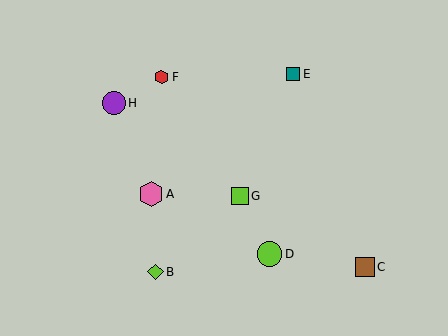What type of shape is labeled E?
Shape E is a teal square.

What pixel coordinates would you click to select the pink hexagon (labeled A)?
Click at (151, 194) to select the pink hexagon A.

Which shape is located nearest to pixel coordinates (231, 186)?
The lime square (labeled G) at (240, 196) is nearest to that location.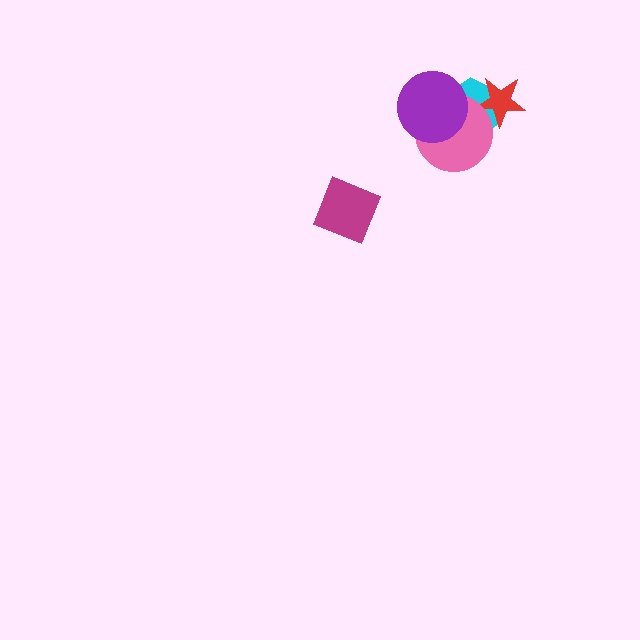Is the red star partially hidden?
Yes, it is partially covered by another shape.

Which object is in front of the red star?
The pink circle is in front of the red star.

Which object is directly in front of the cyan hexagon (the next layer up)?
The red star is directly in front of the cyan hexagon.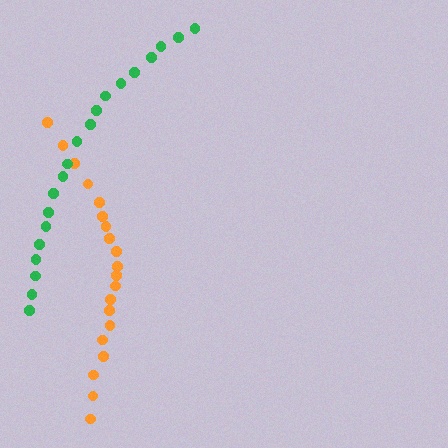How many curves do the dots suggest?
There are 2 distinct paths.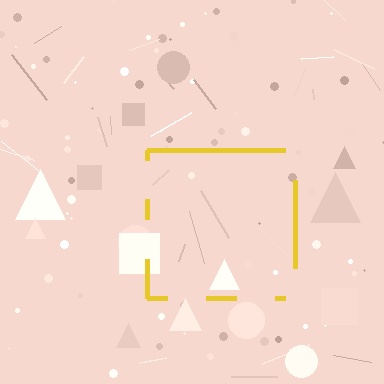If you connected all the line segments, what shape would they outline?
They would outline a square.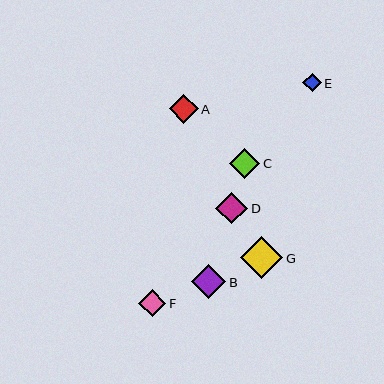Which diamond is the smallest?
Diamond E is the smallest with a size of approximately 19 pixels.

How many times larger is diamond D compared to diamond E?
Diamond D is approximately 1.7 times the size of diamond E.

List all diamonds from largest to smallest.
From largest to smallest: G, B, D, C, A, F, E.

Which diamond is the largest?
Diamond G is the largest with a size of approximately 42 pixels.